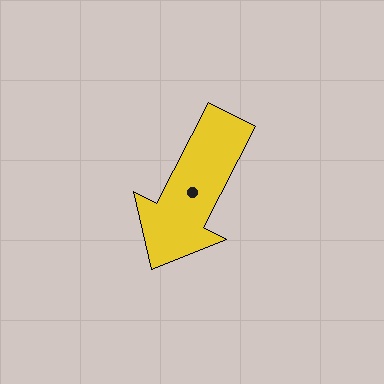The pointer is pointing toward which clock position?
Roughly 7 o'clock.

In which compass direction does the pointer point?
Southwest.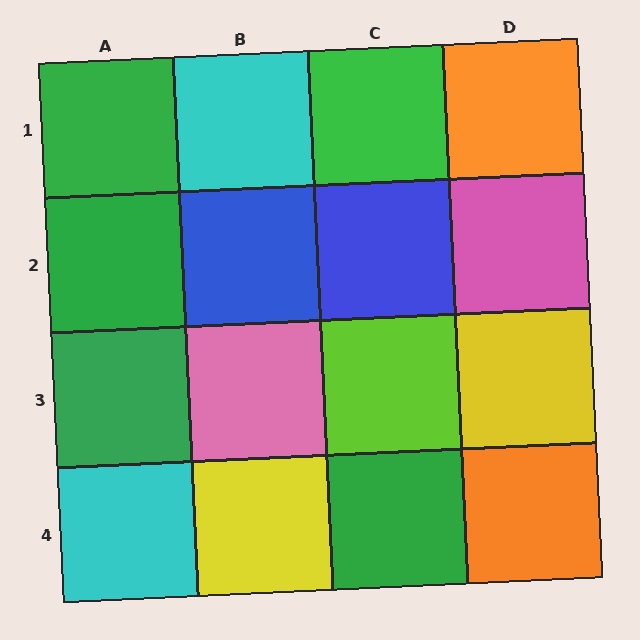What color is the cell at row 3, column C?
Lime.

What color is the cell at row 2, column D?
Pink.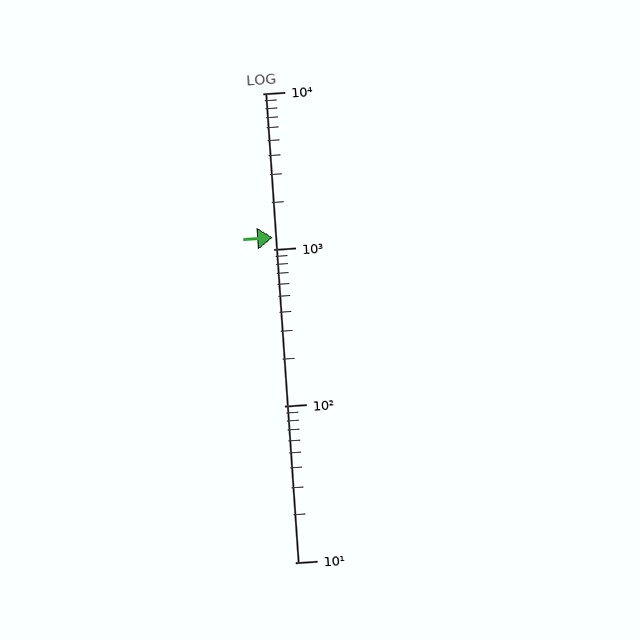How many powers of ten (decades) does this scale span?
The scale spans 3 decades, from 10 to 10000.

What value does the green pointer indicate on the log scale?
The pointer indicates approximately 1200.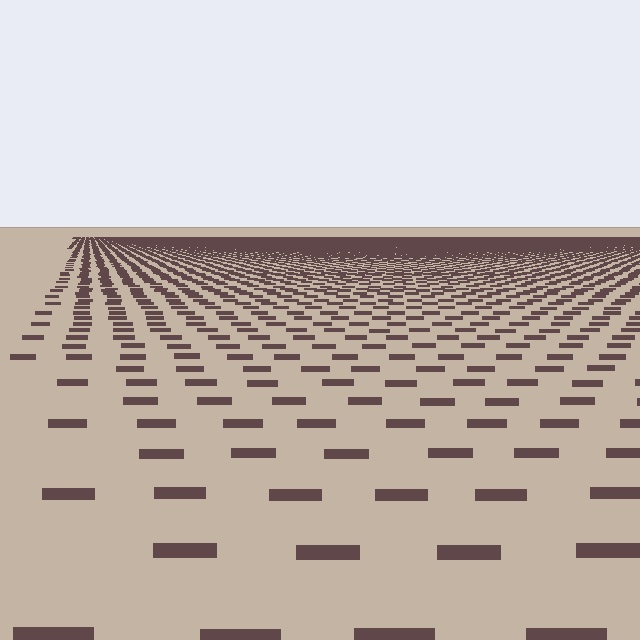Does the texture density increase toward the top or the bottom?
Density increases toward the top.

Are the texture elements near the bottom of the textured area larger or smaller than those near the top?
Larger. Near the bottom, elements are closer to the viewer and appear at a bigger on-screen size.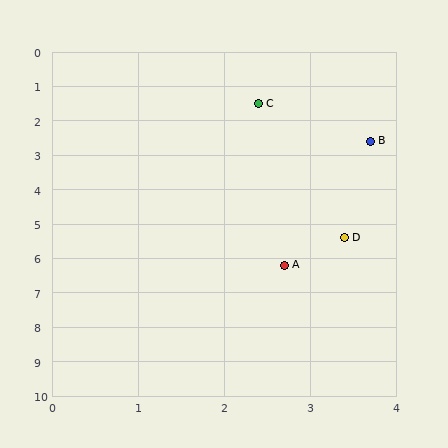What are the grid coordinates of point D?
Point D is at approximately (3.4, 5.4).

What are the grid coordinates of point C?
Point C is at approximately (2.4, 1.5).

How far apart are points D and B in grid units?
Points D and B are about 2.8 grid units apart.